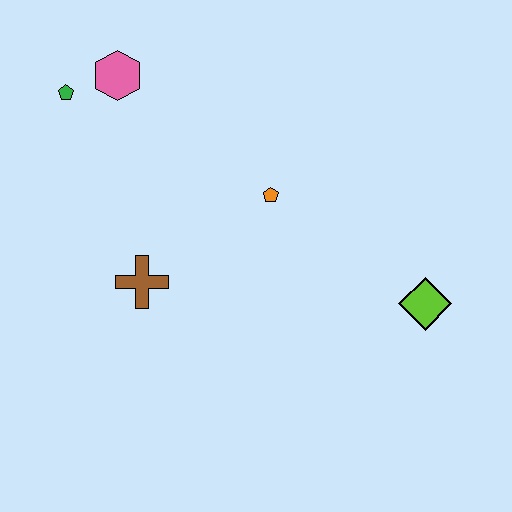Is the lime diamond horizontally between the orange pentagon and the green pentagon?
No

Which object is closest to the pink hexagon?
The green pentagon is closest to the pink hexagon.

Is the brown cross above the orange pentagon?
No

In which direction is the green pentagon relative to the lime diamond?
The green pentagon is to the left of the lime diamond.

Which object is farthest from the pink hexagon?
The lime diamond is farthest from the pink hexagon.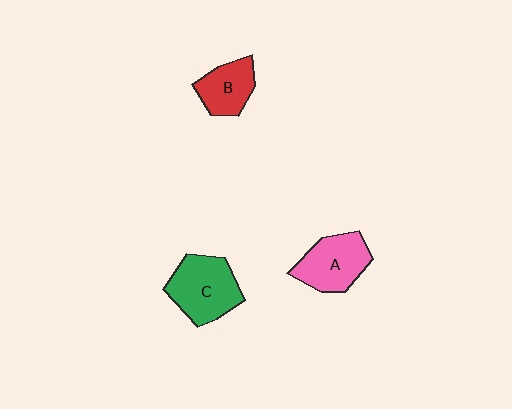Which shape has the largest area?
Shape C (green).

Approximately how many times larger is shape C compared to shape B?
Approximately 1.5 times.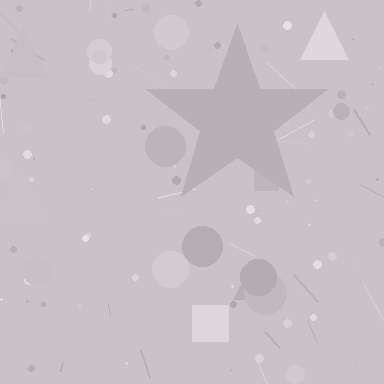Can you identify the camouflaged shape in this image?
The camouflaged shape is a star.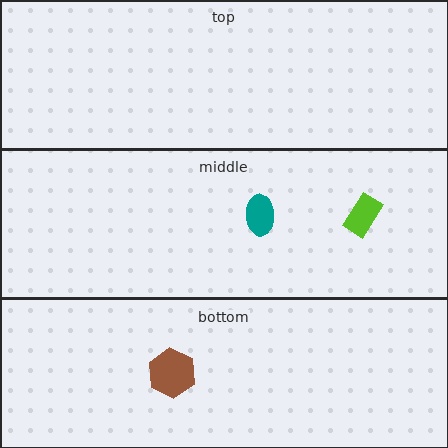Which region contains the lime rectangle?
The middle region.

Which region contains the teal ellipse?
The middle region.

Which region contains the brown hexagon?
The bottom region.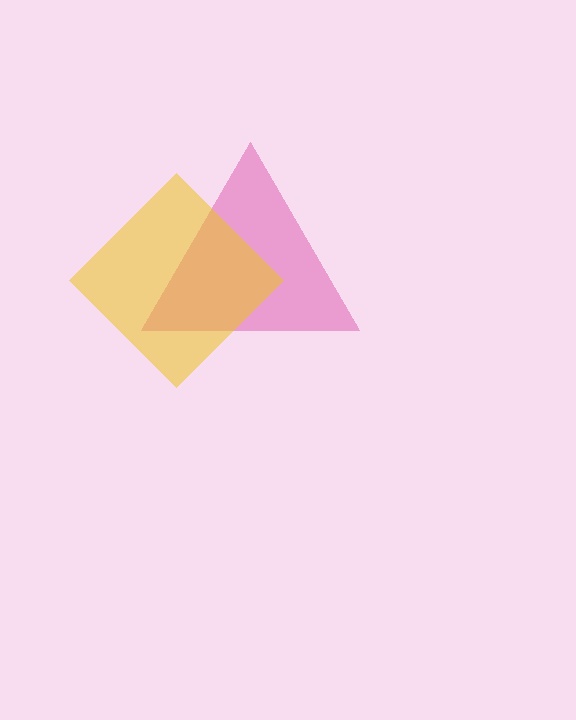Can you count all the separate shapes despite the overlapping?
Yes, there are 2 separate shapes.